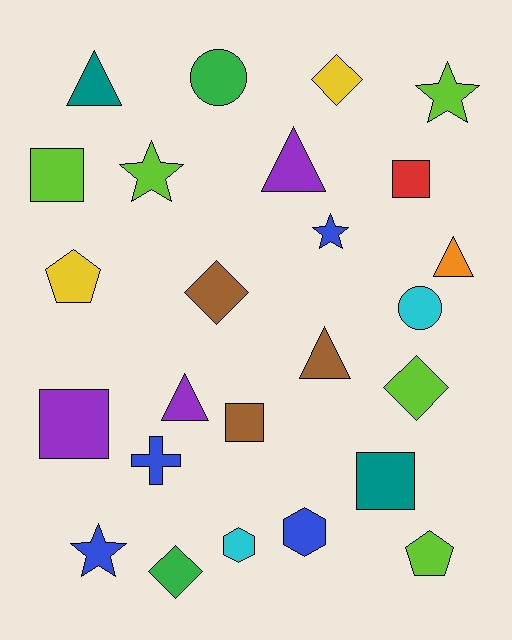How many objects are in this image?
There are 25 objects.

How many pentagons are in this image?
There are 2 pentagons.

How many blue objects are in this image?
There are 4 blue objects.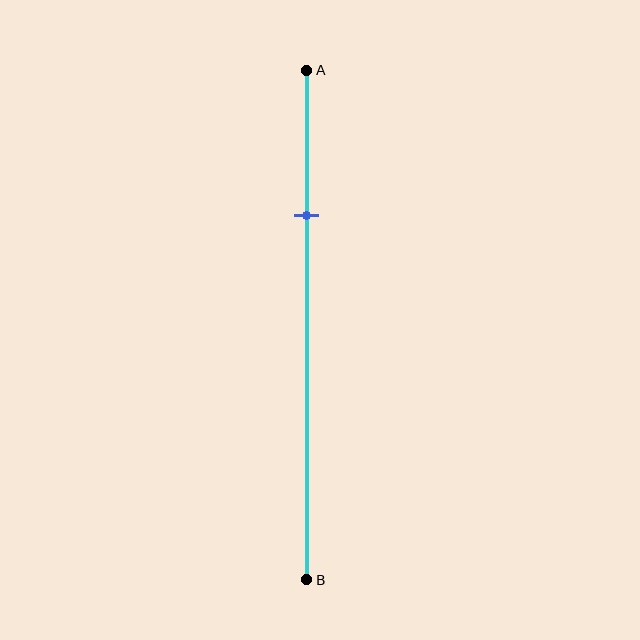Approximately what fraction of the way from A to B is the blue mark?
The blue mark is approximately 30% of the way from A to B.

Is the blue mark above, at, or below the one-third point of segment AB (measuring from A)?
The blue mark is above the one-third point of segment AB.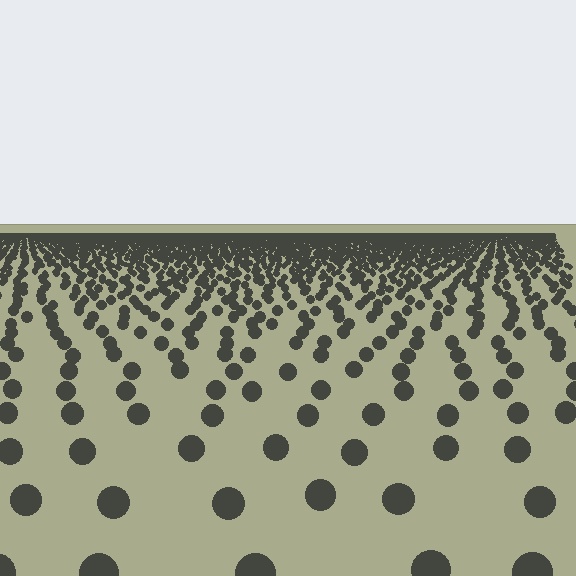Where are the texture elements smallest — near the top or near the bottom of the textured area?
Near the top.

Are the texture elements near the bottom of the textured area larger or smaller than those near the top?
Larger. Near the bottom, elements are closer to the viewer and appear at a bigger on-screen size.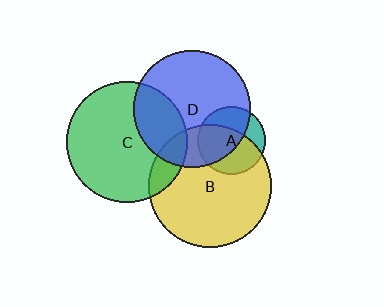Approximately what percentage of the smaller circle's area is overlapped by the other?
Approximately 15%.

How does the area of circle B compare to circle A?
Approximately 3.2 times.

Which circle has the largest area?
Circle B (yellow).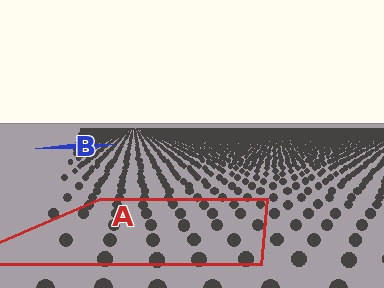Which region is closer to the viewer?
Region A is closer. The texture elements there are larger and more spread out.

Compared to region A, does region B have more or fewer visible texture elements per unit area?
Region B has more texture elements per unit area — they are packed more densely because it is farther away.